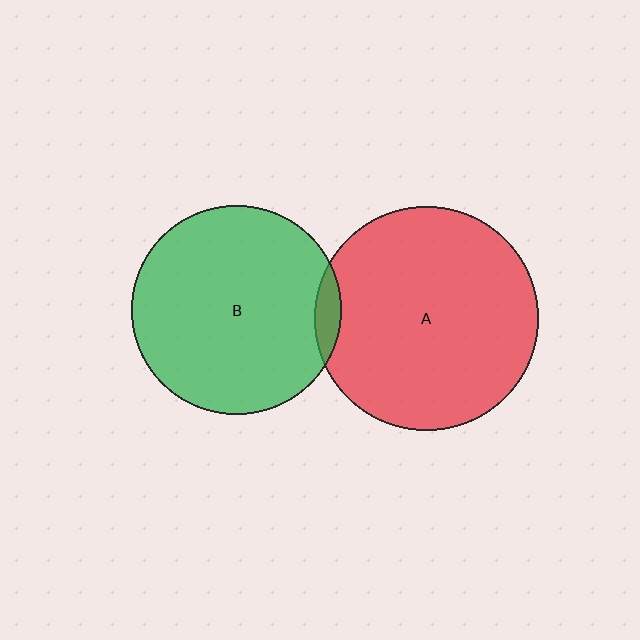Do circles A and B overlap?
Yes.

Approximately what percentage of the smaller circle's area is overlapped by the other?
Approximately 5%.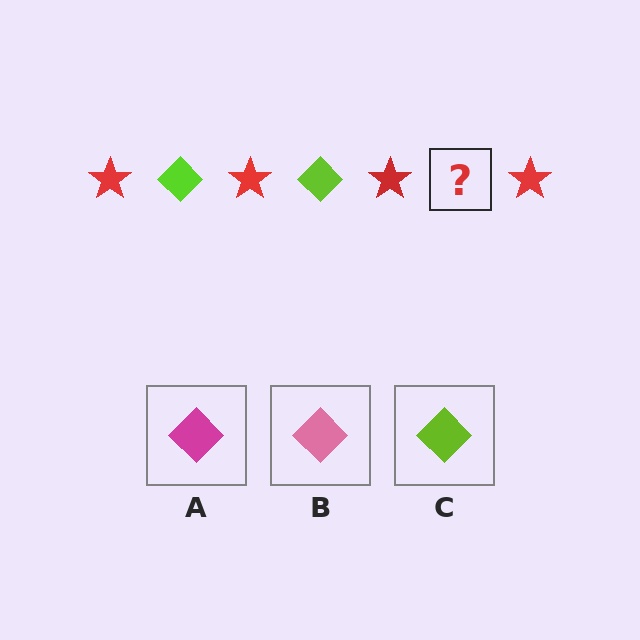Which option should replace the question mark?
Option C.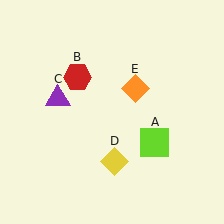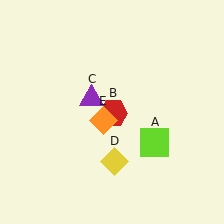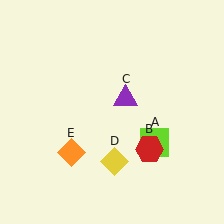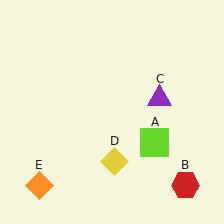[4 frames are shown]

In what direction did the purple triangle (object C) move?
The purple triangle (object C) moved right.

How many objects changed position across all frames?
3 objects changed position: red hexagon (object B), purple triangle (object C), orange diamond (object E).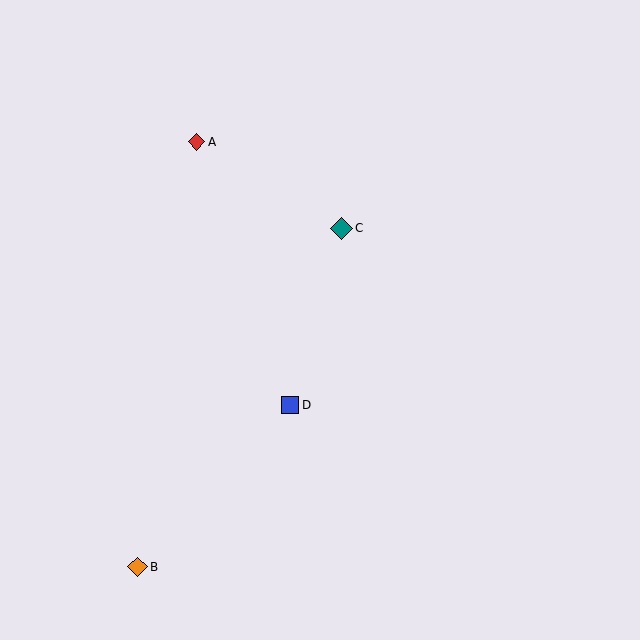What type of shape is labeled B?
Shape B is an orange diamond.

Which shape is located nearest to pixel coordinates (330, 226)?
The teal diamond (labeled C) at (341, 228) is nearest to that location.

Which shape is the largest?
The teal diamond (labeled C) is the largest.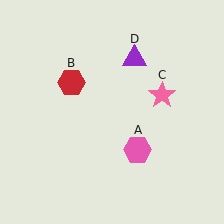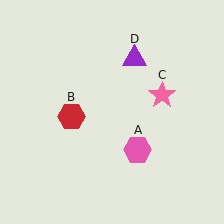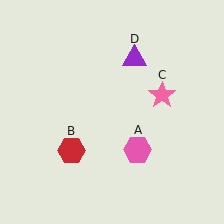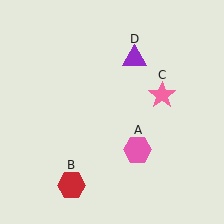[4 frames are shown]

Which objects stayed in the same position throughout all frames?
Pink hexagon (object A) and pink star (object C) and purple triangle (object D) remained stationary.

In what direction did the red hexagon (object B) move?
The red hexagon (object B) moved down.